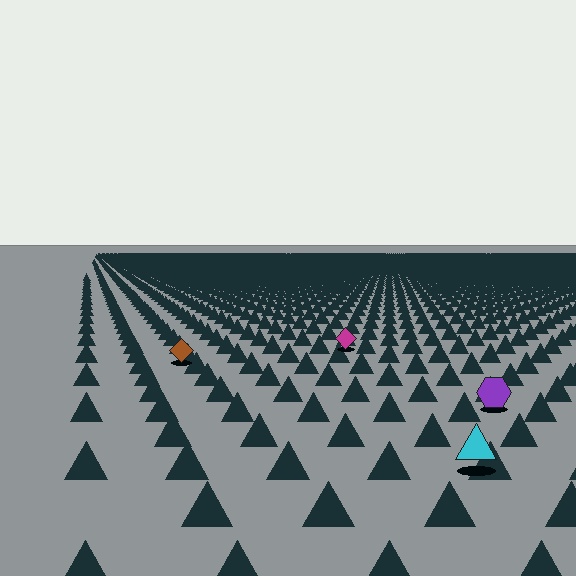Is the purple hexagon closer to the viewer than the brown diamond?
Yes. The purple hexagon is closer — you can tell from the texture gradient: the ground texture is coarser near it.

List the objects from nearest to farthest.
From nearest to farthest: the cyan triangle, the purple hexagon, the brown diamond, the magenta diamond.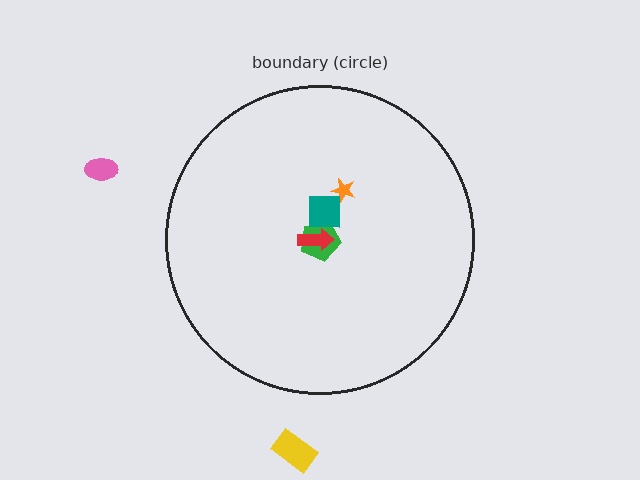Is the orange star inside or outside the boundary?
Inside.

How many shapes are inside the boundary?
4 inside, 2 outside.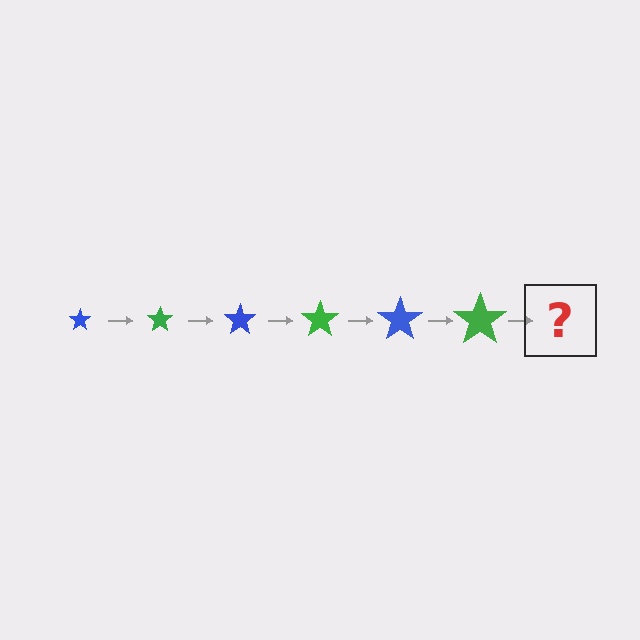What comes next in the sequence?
The next element should be a blue star, larger than the previous one.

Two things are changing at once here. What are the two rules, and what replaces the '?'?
The two rules are that the star grows larger each step and the color cycles through blue and green. The '?' should be a blue star, larger than the previous one.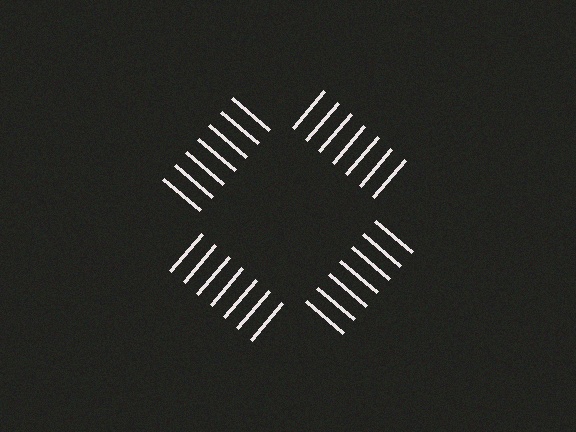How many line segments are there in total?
28 — 7 along each of the 4 edges.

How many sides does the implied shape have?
4 sides — the line-ends trace a square.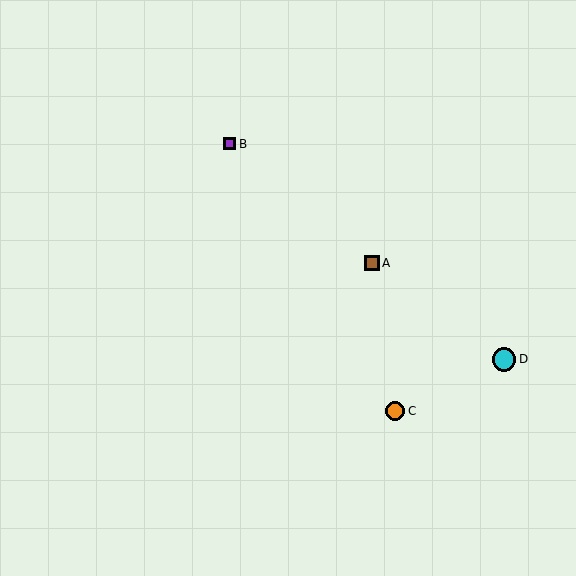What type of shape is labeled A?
Shape A is a brown square.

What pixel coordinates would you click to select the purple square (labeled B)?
Click at (230, 144) to select the purple square B.